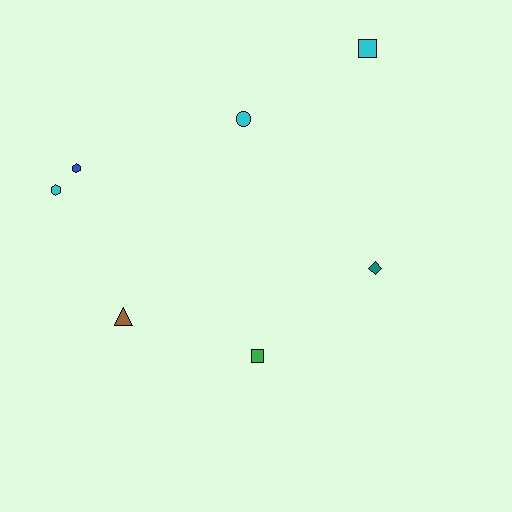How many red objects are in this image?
There are no red objects.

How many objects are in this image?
There are 7 objects.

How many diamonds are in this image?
There is 1 diamond.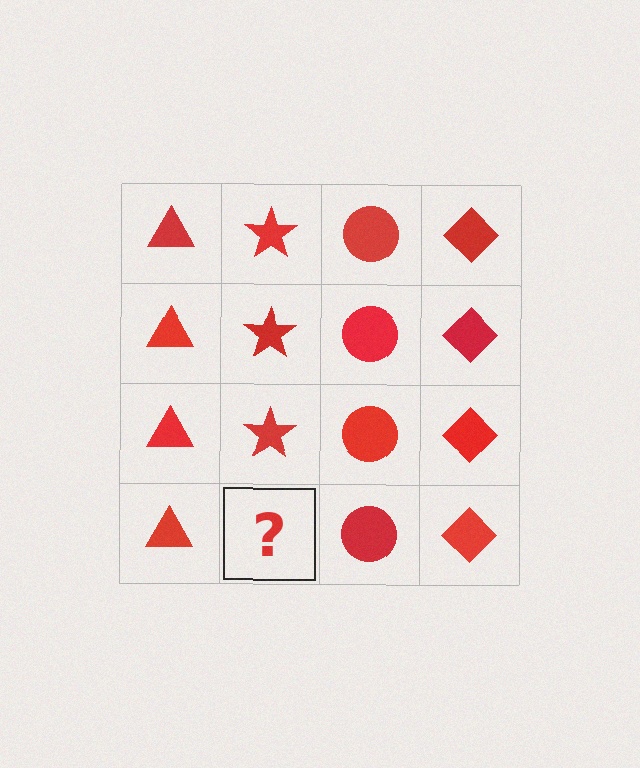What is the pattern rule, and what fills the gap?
The rule is that each column has a consistent shape. The gap should be filled with a red star.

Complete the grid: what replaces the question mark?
The question mark should be replaced with a red star.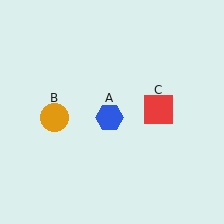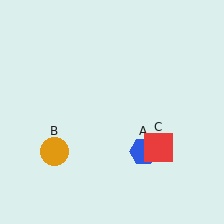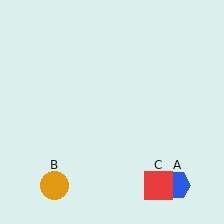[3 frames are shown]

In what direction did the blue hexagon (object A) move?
The blue hexagon (object A) moved down and to the right.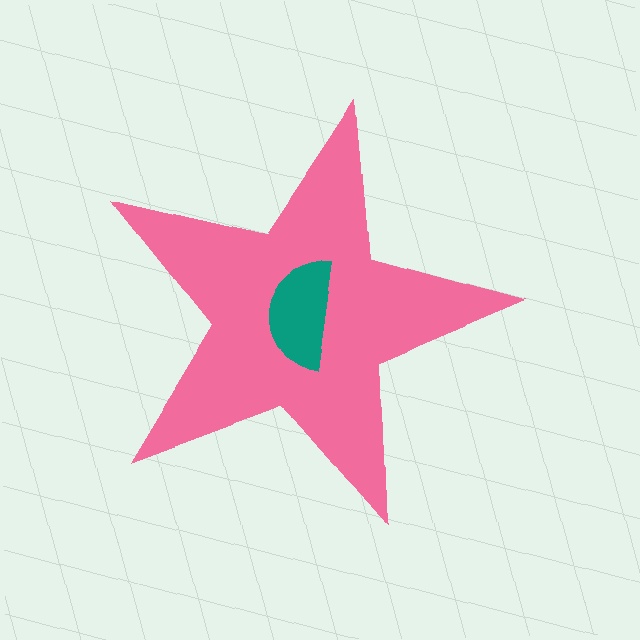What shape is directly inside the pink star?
The teal semicircle.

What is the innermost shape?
The teal semicircle.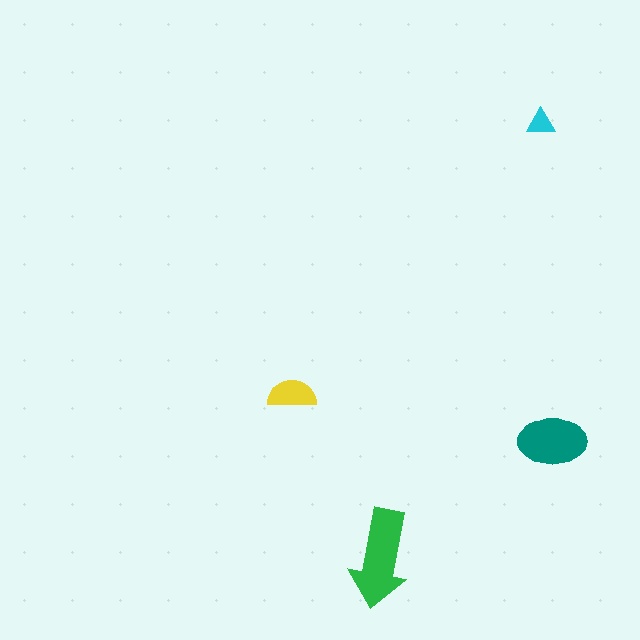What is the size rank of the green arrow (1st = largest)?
1st.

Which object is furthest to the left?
The yellow semicircle is leftmost.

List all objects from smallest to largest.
The cyan triangle, the yellow semicircle, the teal ellipse, the green arrow.